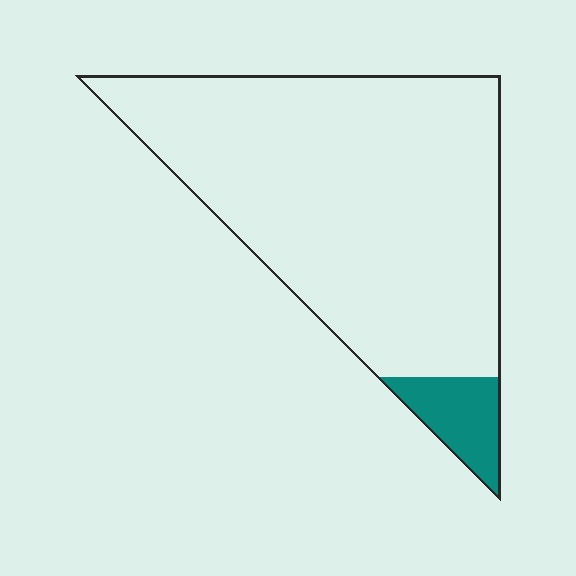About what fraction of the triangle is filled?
About one tenth (1/10).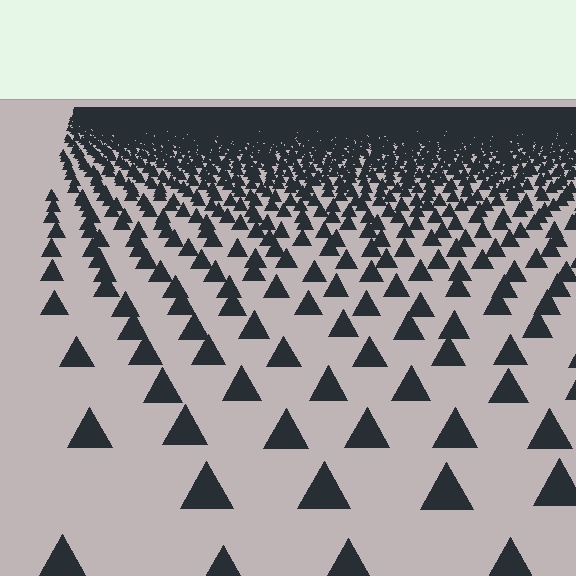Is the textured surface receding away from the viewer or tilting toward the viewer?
The surface is receding away from the viewer. Texture elements get smaller and denser toward the top.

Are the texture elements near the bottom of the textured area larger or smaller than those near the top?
Larger. Near the bottom, elements are closer to the viewer and appear at a bigger on-screen size.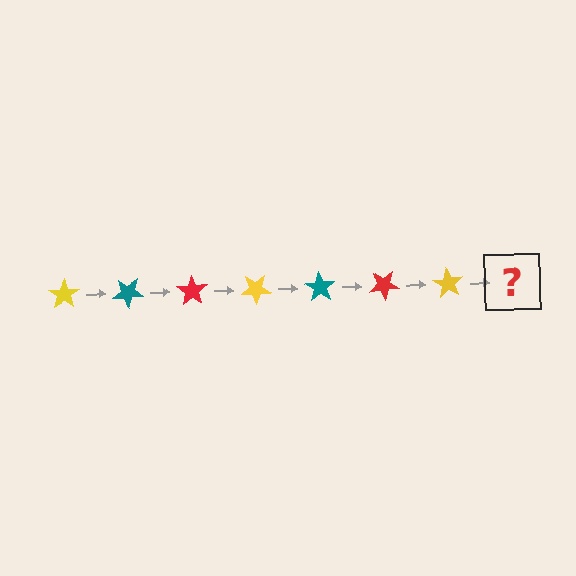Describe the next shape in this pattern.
It should be a teal star, rotated 245 degrees from the start.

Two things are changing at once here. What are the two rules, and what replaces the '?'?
The two rules are that it rotates 35 degrees each step and the color cycles through yellow, teal, and red. The '?' should be a teal star, rotated 245 degrees from the start.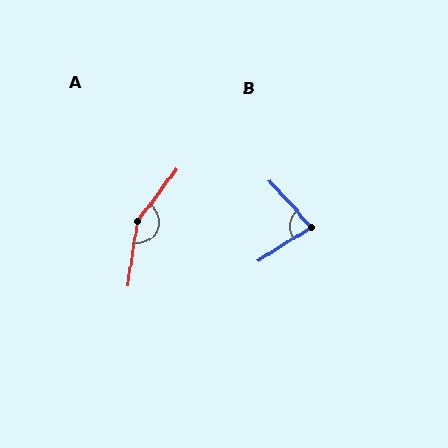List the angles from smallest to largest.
B (81°), A (151°).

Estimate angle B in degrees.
Approximately 81 degrees.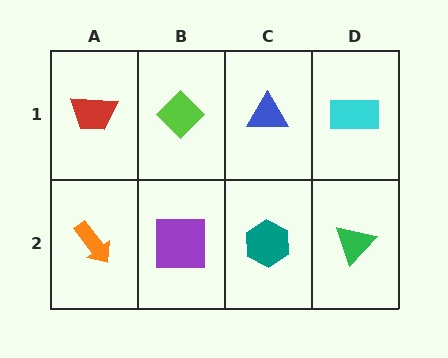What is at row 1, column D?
A cyan rectangle.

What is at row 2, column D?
A green triangle.